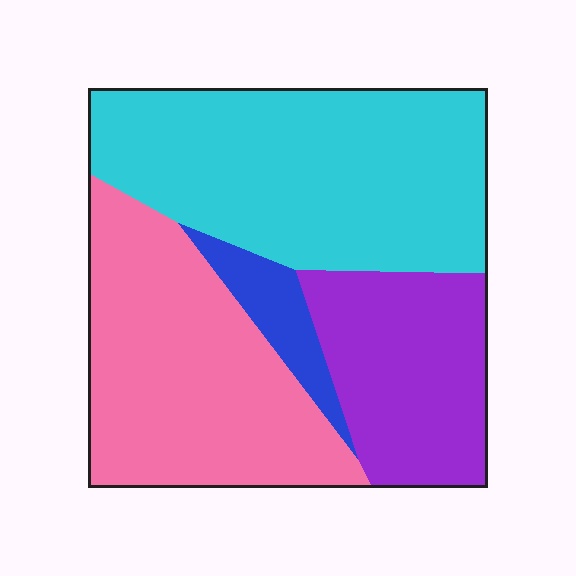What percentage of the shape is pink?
Pink covers roughly 35% of the shape.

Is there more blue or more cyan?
Cyan.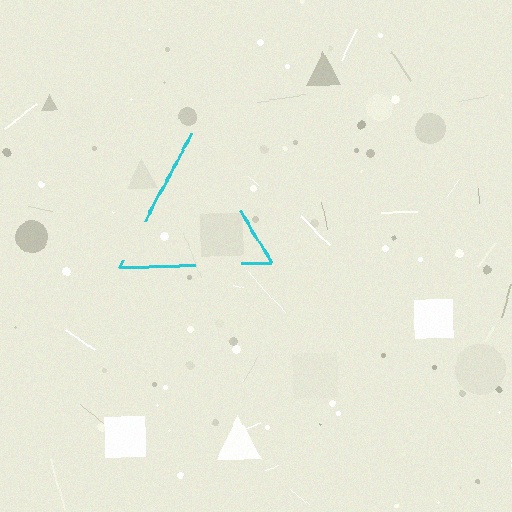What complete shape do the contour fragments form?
The contour fragments form a triangle.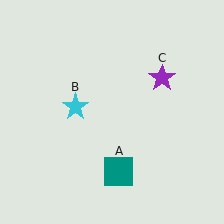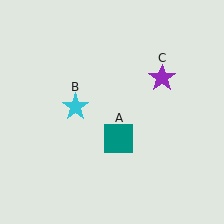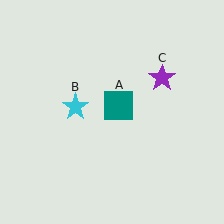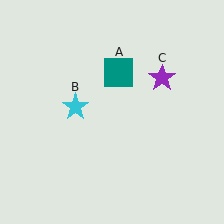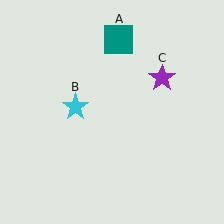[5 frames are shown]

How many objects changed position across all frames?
1 object changed position: teal square (object A).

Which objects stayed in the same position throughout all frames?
Cyan star (object B) and purple star (object C) remained stationary.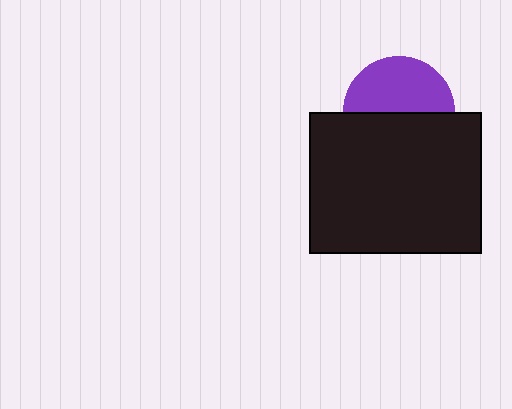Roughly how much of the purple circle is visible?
About half of it is visible (roughly 49%).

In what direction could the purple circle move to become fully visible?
The purple circle could move up. That would shift it out from behind the black rectangle entirely.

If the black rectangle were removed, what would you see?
You would see the complete purple circle.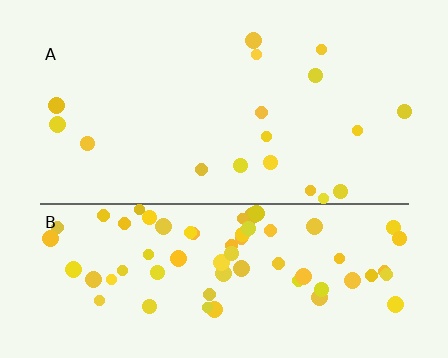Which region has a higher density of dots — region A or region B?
B (the bottom).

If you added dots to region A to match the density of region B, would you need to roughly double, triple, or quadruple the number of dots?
Approximately quadruple.